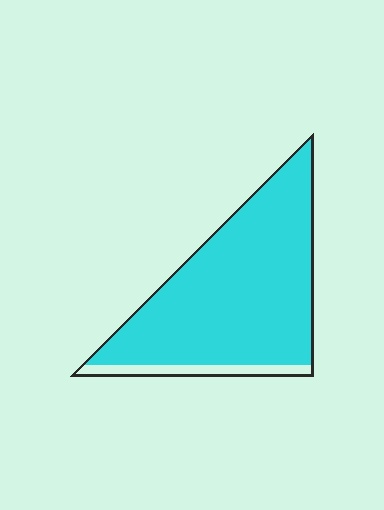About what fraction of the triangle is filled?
About nine tenths (9/10).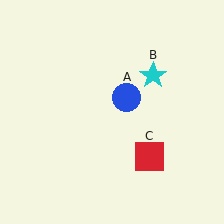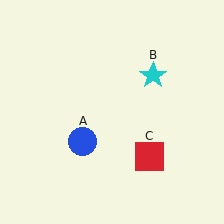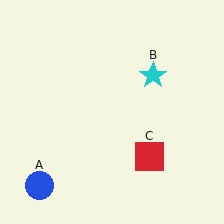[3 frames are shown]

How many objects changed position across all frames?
1 object changed position: blue circle (object A).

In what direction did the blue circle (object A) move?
The blue circle (object A) moved down and to the left.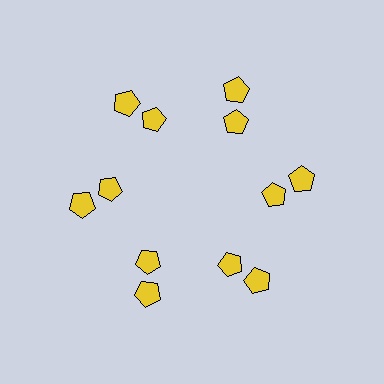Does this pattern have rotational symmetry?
Yes, this pattern has 6-fold rotational symmetry. It looks the same after rotating 60 degrees around the center.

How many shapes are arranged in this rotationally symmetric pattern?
There are 12 shapes, arranged in 6 groups of 2.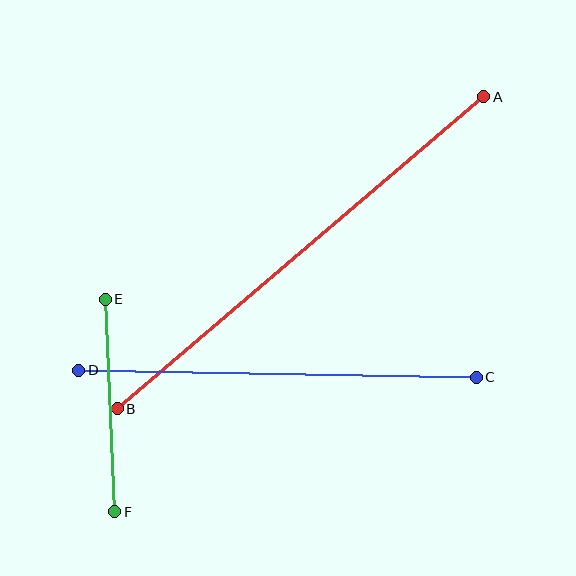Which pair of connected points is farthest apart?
Points A and B are farthest apart.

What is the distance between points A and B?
The distance is approximately 481 pixels.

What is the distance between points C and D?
The distance is approximately 397 pixels.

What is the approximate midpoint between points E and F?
The midpoint is at approximately (110, 406) pixels.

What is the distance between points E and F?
The distance is approximately 213 pixels.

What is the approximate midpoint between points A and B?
The midpoint is at approximately (300, 253) pixels.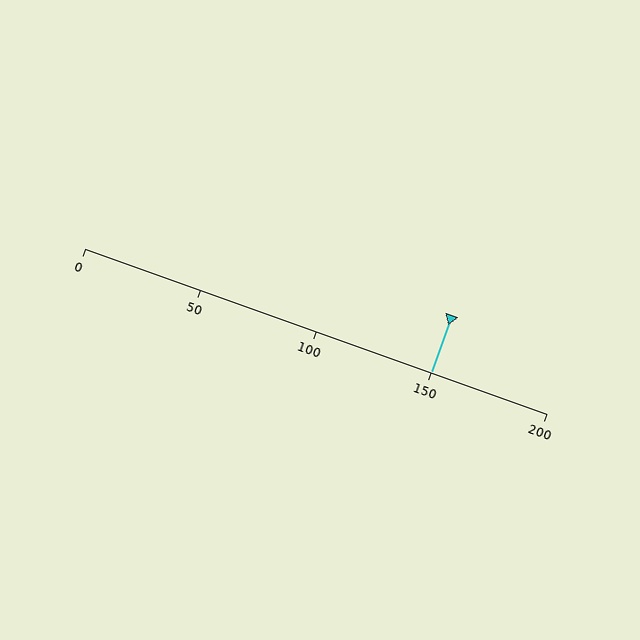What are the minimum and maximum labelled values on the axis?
The axis runs from 0 to 200.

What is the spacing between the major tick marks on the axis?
The major ticks are spaced 50 apart.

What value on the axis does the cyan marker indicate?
The marker indicates approximately 150.